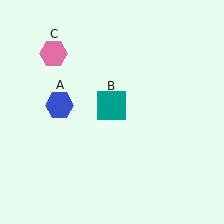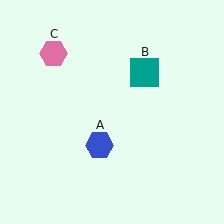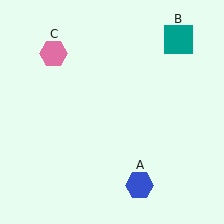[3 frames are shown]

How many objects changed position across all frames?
2 objects changed position: blue hexagon (object A), teal square (object B).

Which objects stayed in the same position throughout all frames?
Pink hexagon (object C) remained stationary.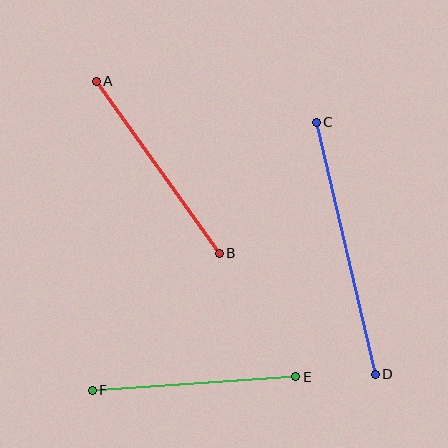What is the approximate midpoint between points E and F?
The midpoint is at approximately (194, 383) pixels.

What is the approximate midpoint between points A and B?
The midpoint is at approximately (158, 167) pixels.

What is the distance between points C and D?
The distance is approximately 259 pixels.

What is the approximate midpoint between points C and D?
The midpoint is at approximately (346, 248) pixels.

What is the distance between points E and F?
The distance is approximately 204 pixels.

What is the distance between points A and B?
The distance is approximately 211 pixels.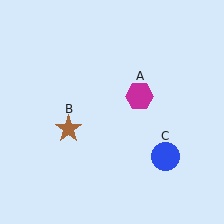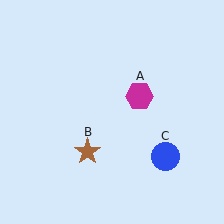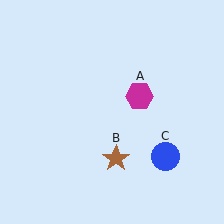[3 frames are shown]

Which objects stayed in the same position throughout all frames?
Magenta hexagon (object A) and blue circle (object C) remained stationary.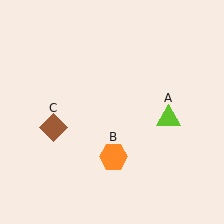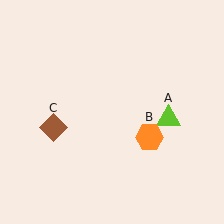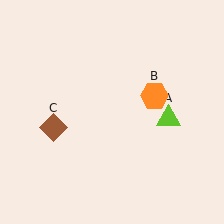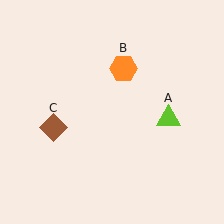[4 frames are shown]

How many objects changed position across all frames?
1 object changed position: orange hexagon (object B).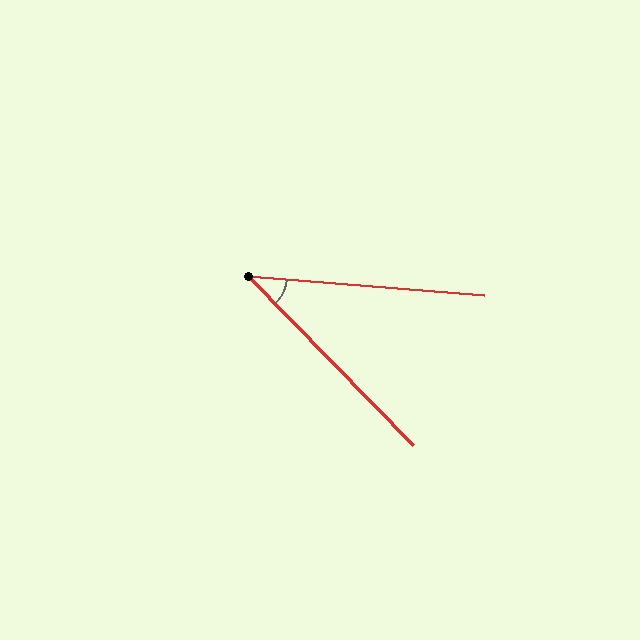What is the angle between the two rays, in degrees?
Approximately 41 degrees.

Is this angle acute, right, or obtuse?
It is acute.